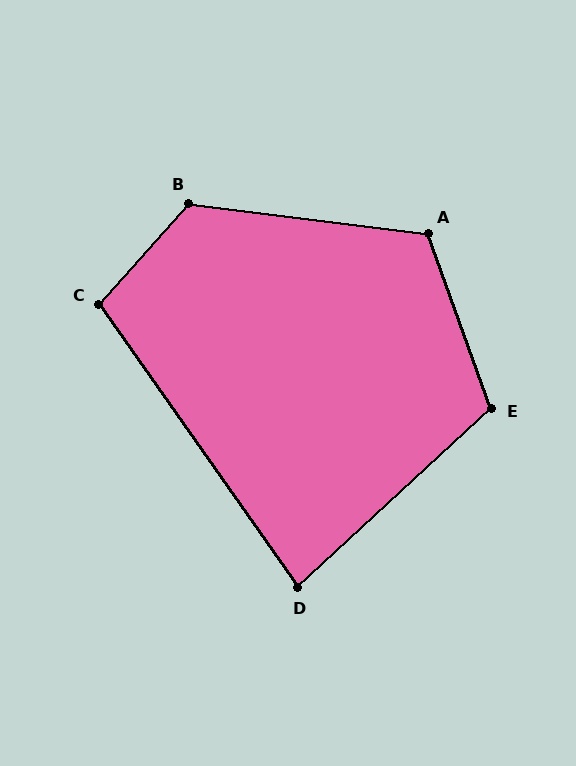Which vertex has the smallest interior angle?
D, at approximately 82 degrees.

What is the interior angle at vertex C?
Approximately 103 degrees (obtuse).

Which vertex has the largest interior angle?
B, at approximately 125 degrees.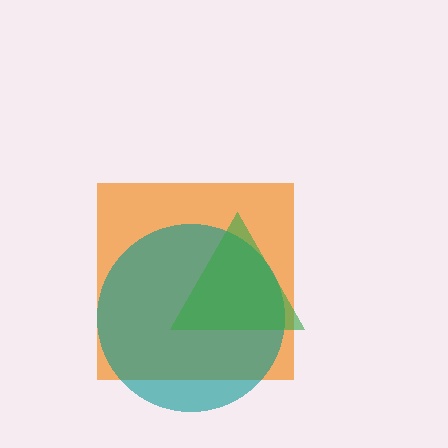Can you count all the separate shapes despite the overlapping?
Yes, there are 3 separate shapes.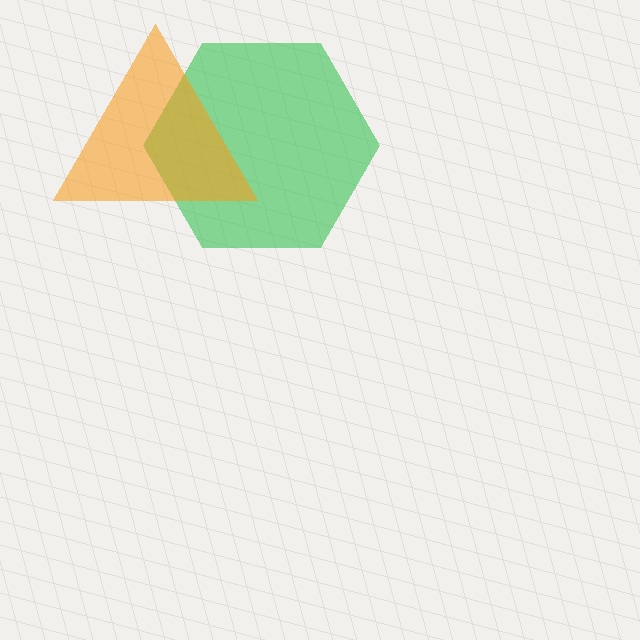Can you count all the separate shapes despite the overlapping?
Yes, there are 2 separate shapes.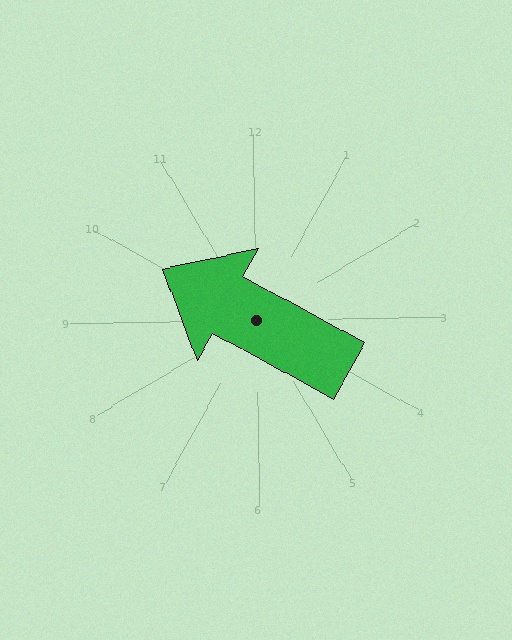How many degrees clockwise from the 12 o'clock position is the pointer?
Approximately 299 degrees.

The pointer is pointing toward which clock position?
Roughly 10 o'clock.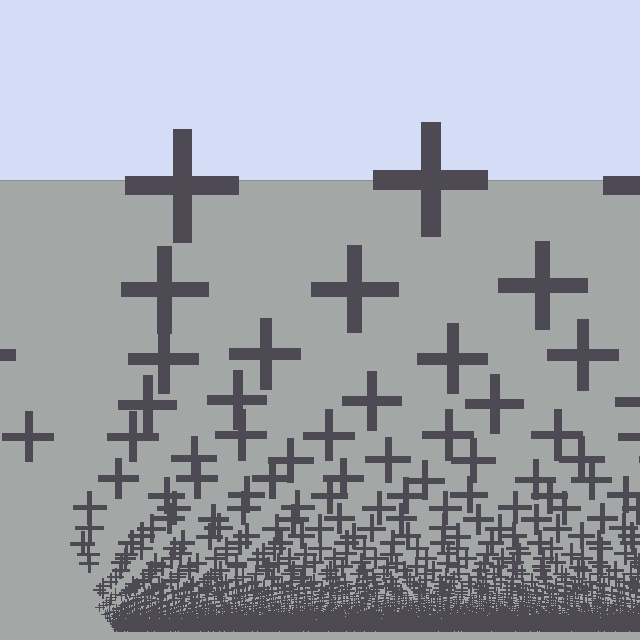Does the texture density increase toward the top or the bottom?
Density increases toward the bottom.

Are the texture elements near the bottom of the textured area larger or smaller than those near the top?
Smaller. The gradient is inverted — elements near the bottom are smaller and denser.